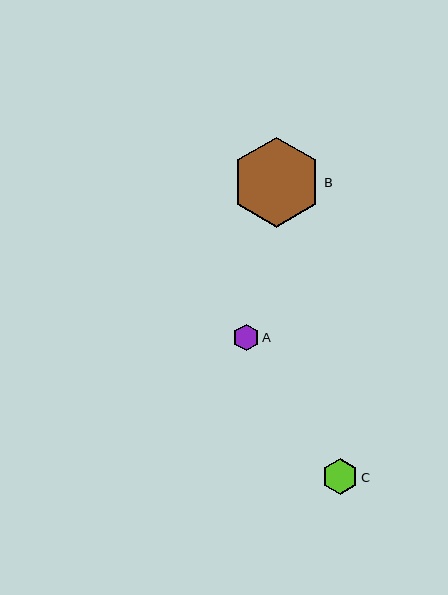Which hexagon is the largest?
Hexagon B is the largest with a size of approximately 90 pixels.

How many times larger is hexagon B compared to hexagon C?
Hexagon B is approximately 2.5 times the size of hexagon C.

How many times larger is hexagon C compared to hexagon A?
Hexagon C is approximately 1.4 times the size of hexagon A.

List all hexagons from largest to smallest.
From largest to smallest: B, C, A.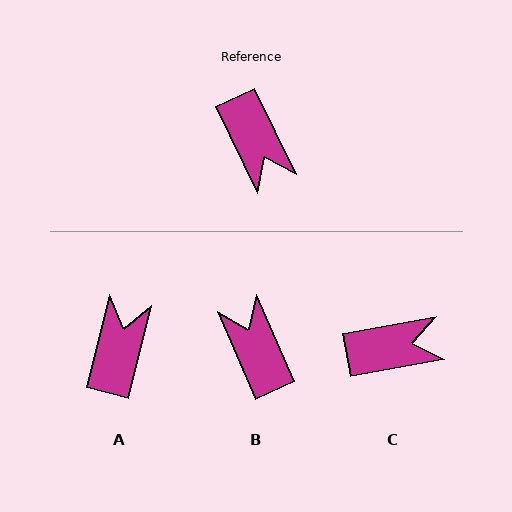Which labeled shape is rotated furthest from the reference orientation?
B, about 178 degrees away.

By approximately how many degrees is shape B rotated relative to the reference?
Approximately 178 degrees counter-clockwise.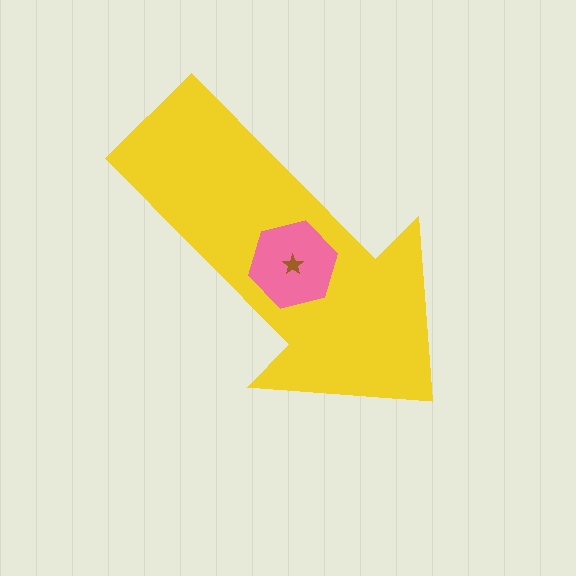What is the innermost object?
The brown star.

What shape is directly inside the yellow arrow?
The pink hexagon.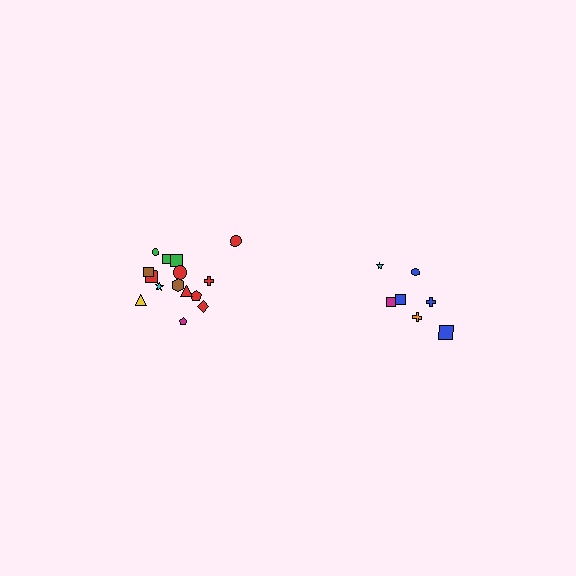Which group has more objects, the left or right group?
The left group.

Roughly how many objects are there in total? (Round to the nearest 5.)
Roughly 20 objects in total.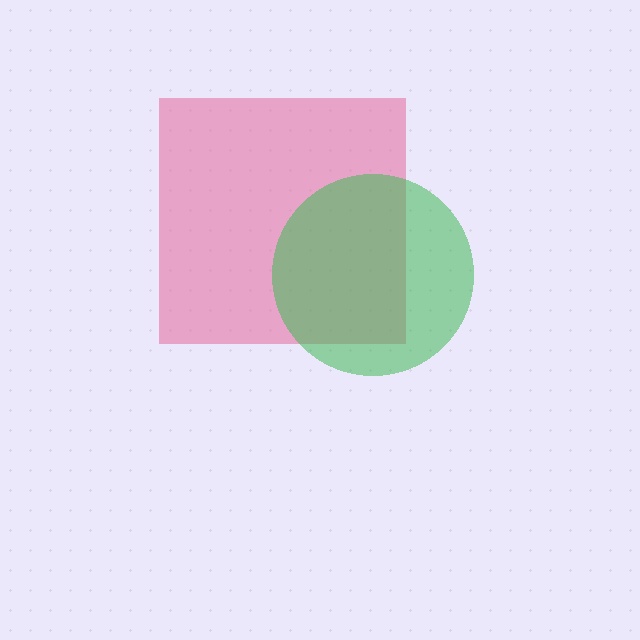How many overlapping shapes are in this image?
There are 2 overlapping shapes in the image.